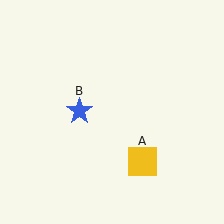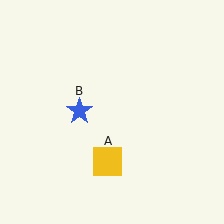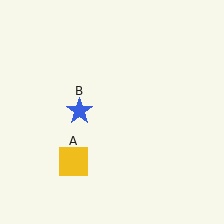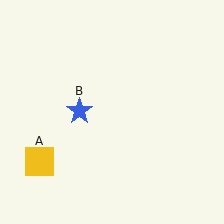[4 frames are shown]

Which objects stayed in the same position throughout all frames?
Blue star (object B) remained stationary.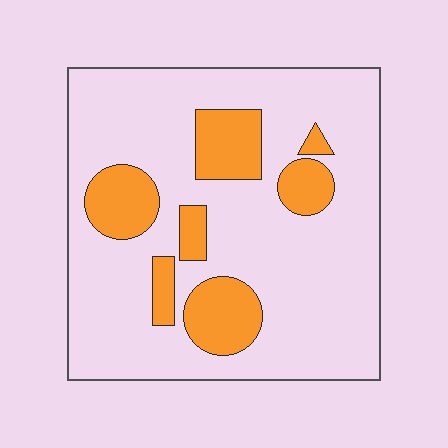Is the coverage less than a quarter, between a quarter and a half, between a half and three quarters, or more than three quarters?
Less than a quarter.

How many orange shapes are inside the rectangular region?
7.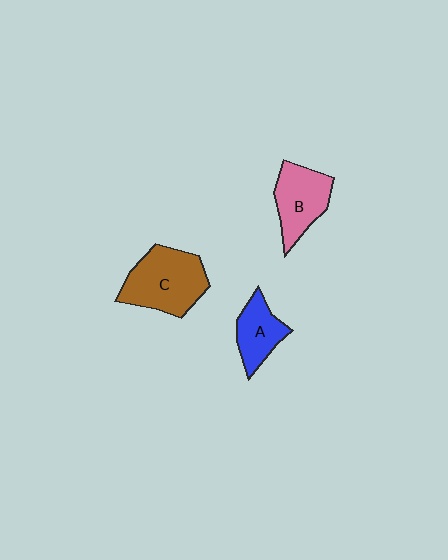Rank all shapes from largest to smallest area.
From largest to smallest: C (brown), B (pink), A (blue).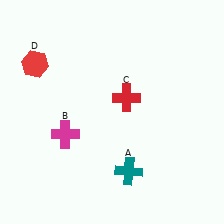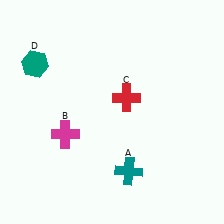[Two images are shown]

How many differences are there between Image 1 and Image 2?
There is 1 difference between the two images.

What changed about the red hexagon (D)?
In Image 1, D is red. In Image 2, it changed to teal.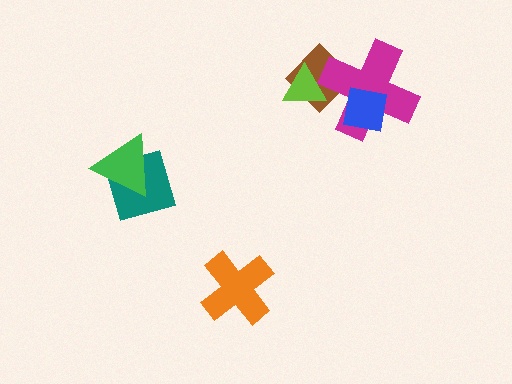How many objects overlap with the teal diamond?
1 object overlaps with the teal diamond.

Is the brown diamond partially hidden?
Yes, it is partially covered by another shape.